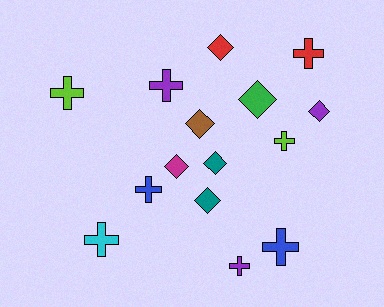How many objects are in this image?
There are 15 objects.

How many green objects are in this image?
There is 1 green object.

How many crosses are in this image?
There are 8 crosses.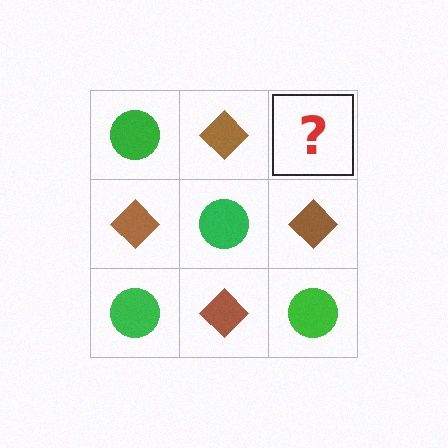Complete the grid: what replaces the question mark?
The question mark should be replaced with a green circle.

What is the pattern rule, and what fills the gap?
The rule is that it alternates green circle and brown diamond in a checkerboard pattern. The gap should be filled with a green circle.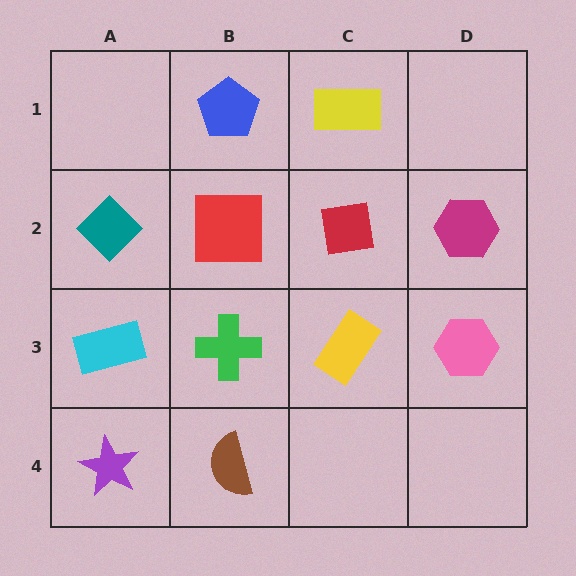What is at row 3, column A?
A cyan rectangle.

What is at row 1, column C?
A yellow rectangle.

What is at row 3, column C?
A yellow rectangle.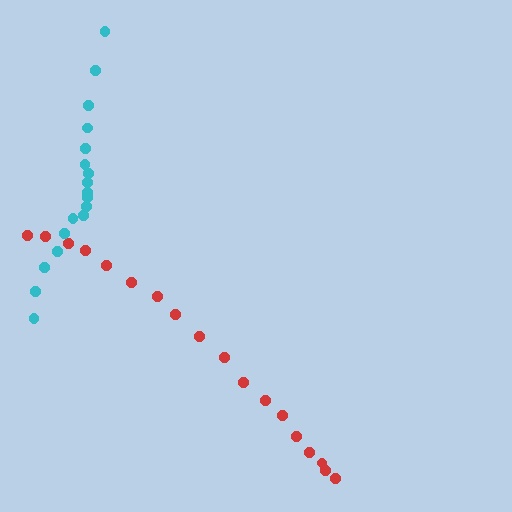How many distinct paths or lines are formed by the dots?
There are 2 distinct paths.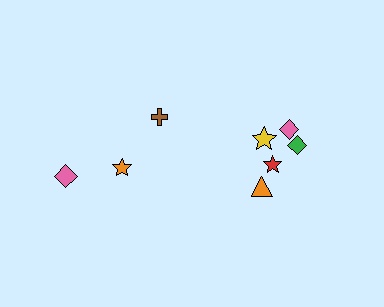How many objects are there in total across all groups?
There are 8 objects.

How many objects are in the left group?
There are 3 objects.